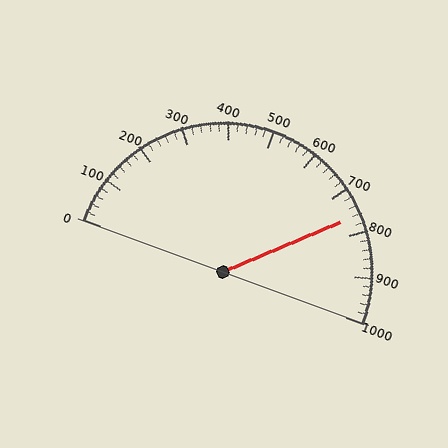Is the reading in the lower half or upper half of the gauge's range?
The reading is in the upper half of the range (0 to 1000).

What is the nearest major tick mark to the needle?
The nearest major tick mark is 800.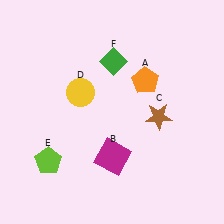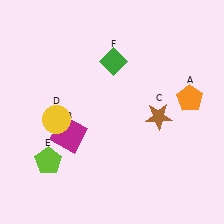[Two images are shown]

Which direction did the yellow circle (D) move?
The yellow circle (D) moved down.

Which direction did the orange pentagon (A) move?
The orange pentagon (A) moved right.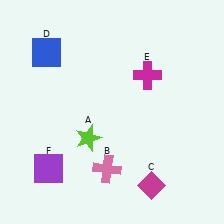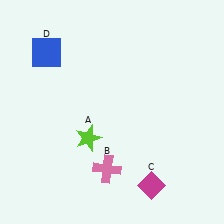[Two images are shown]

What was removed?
The magenta cross (E), the purple square (F) were removed in Image 2.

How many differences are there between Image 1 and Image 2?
There are 2 differences between the two images.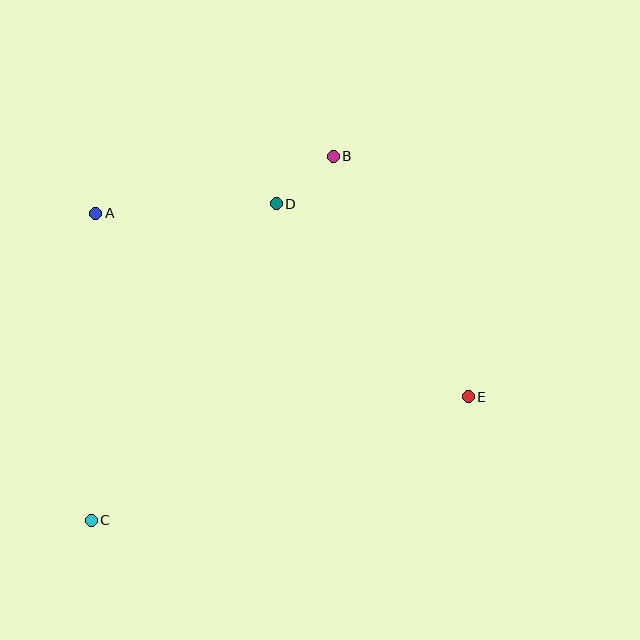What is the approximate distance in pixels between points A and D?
The distance between A and D is approximately 181 pixels.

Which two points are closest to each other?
Points B and D are closest to each other.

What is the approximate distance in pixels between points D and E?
The distance between D and E is approximately 272 pixels.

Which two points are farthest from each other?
Points B and C are farthest from each other.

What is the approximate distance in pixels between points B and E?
The distance between B and E is approximately 276 pixels.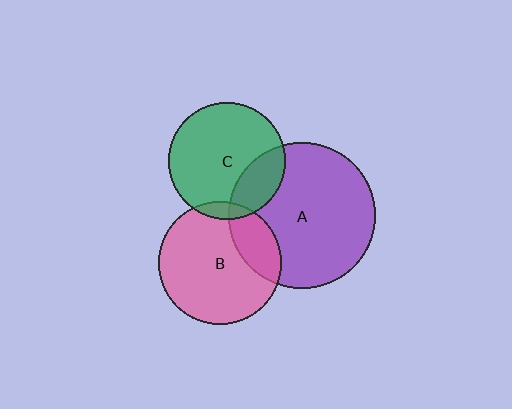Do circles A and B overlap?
Yes.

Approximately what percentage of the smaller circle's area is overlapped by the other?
Approximately 20%.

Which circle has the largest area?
Circle A (purple).